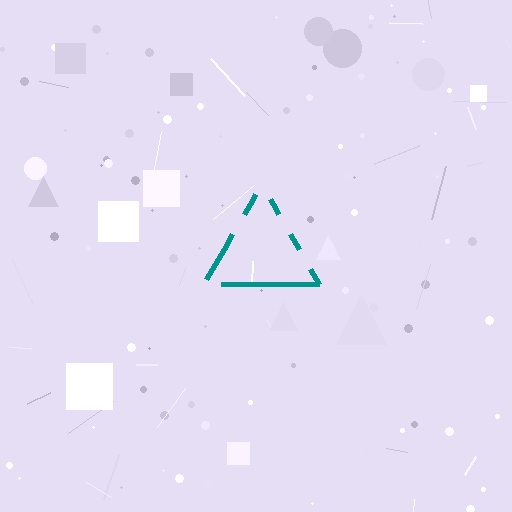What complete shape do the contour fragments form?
The contour fragments form a triangle.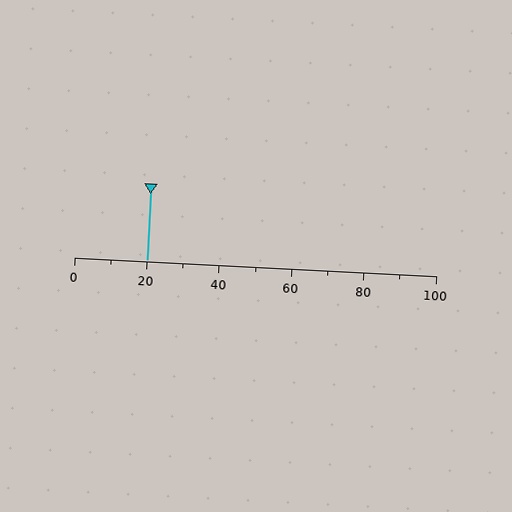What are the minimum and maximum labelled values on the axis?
The axis runs from 0 to 100.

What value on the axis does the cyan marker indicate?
The marker indicates approximately 20.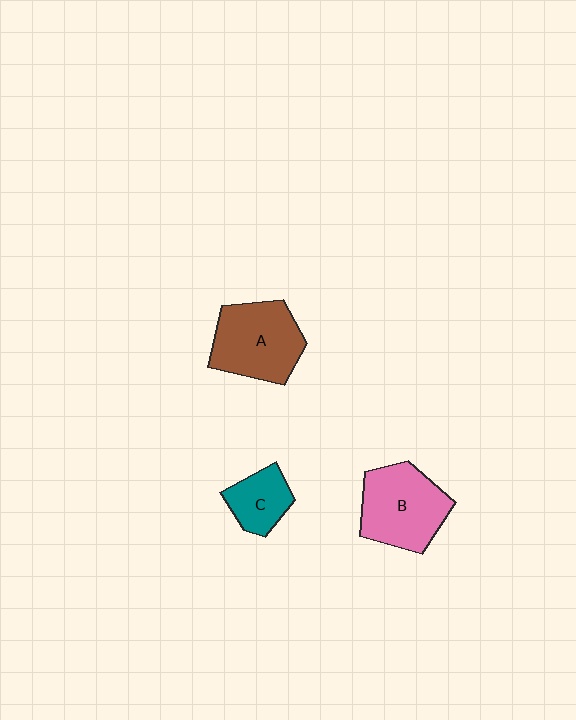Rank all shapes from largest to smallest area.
From largest to smallest: B (pink), A (brown), C (teal).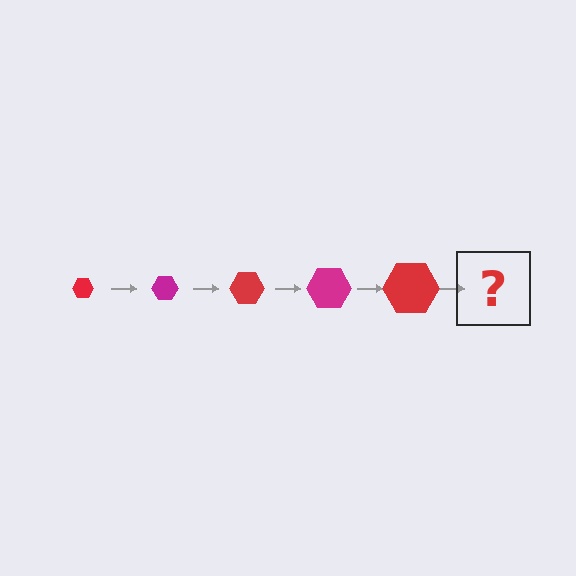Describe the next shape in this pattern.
It should be a magenta hexagon, larger than the previous one.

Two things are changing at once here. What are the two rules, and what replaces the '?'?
The two rules are that the hexagon grows larger each step and the color cycles through red and magenta. The '?' should be a magenta hexagon, larger than the previous one.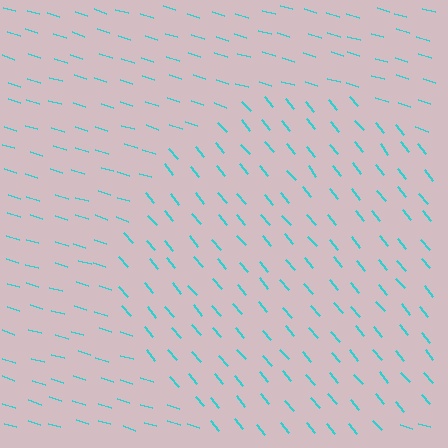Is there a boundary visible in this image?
Yes, there is a texture boundary formed by a change in line orientation.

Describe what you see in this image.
The image is filled with small cyan line segments. A circle region in the image has lines oriented differently from the surrounding lines, creating a visible texture boundary.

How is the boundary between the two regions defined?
The boundary is defined purely by a change in line orientation (approximately 33 degrees difference). All lines are the same color and thickness.